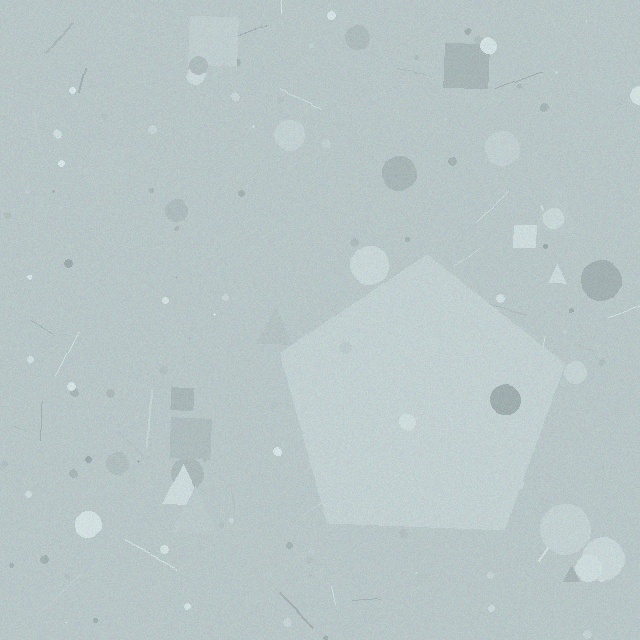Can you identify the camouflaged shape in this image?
The camouflaged shape is a pentagon.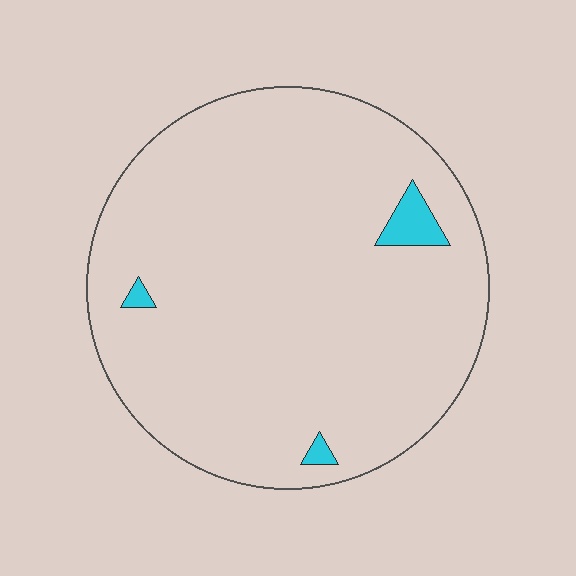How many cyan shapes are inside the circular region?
3.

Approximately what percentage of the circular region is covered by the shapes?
Approximately 5%.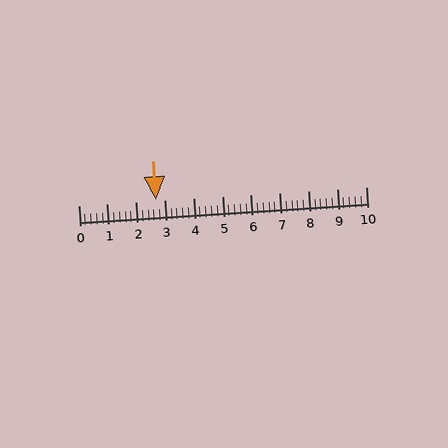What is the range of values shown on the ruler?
The ruler shows values from 0 to 10.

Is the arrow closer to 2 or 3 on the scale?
The arrow is closer to 3.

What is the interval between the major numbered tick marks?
The major tick marks are spaced 1 units apart.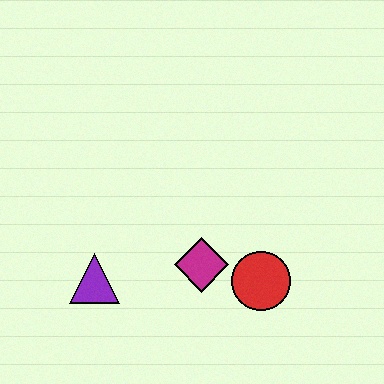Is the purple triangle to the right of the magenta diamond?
No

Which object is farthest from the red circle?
The purple triangle is farthest from the red circle.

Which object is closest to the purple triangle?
The magenta diamond is closest to the purple triangle.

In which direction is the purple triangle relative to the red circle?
The purple triangle is to the left of the red circle.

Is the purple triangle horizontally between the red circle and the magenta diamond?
No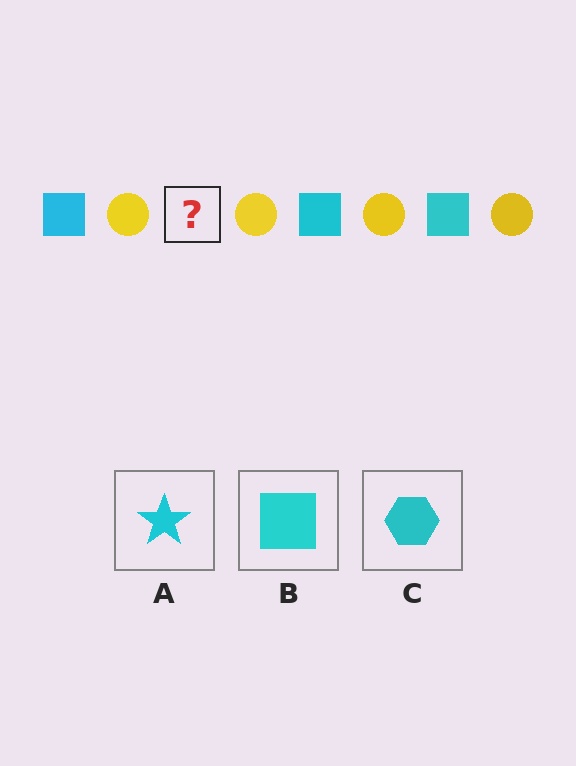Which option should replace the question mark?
Option B.